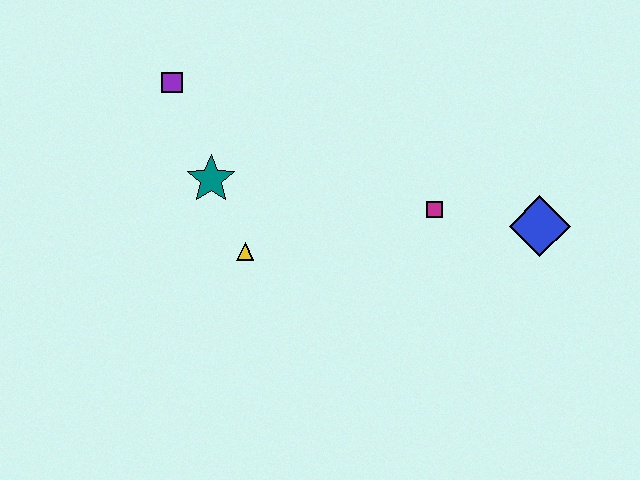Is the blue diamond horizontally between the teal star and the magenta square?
No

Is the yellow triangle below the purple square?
Yes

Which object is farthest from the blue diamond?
The purple square is farthest from the blue diamond.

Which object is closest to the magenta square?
The blue diamond is closest to the magenta square.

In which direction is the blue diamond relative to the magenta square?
The blue diamond is to the right of the magenta square.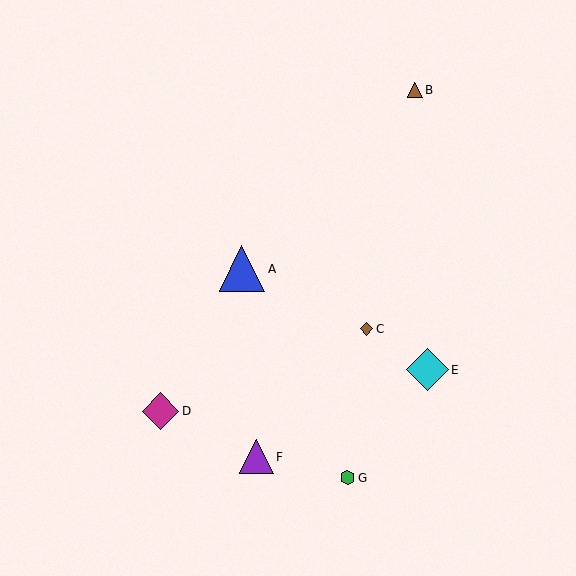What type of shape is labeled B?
Shape B is a brown triangle.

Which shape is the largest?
The blue triangle (labeled A) is the largest.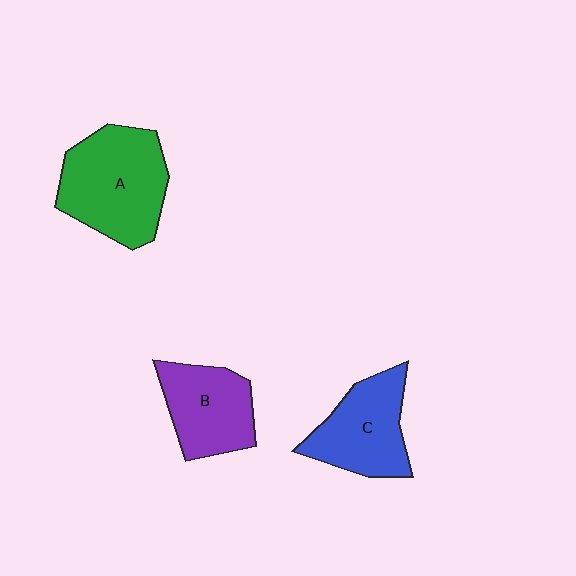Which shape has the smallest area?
Shape B (purple).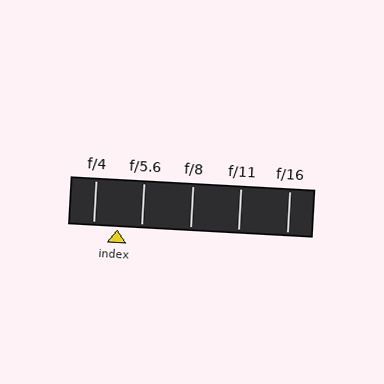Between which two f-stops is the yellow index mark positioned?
The index mark is between f/4 and f/5.6.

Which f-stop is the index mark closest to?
The index mark is closest to f/5.6.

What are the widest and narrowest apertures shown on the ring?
The widest aperture shown is f/4 and the narrowest is f/16.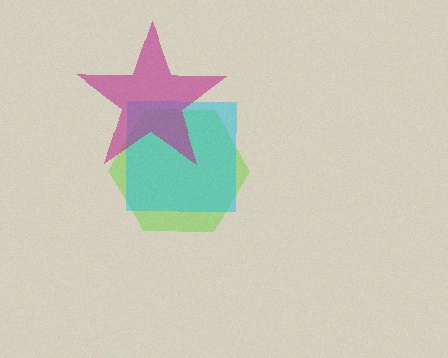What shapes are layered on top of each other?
The layered shapes are: a lime hexagon, a cyan square, a magenta star.